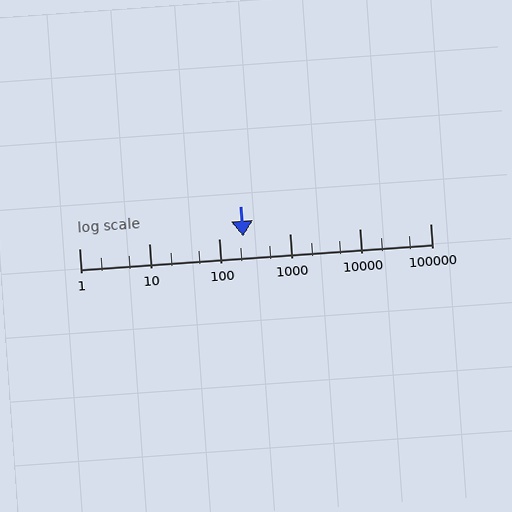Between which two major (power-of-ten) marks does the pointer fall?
The pointer is between 100 and 1000.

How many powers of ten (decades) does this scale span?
The scale spans 5 decades, from 1 to 100000.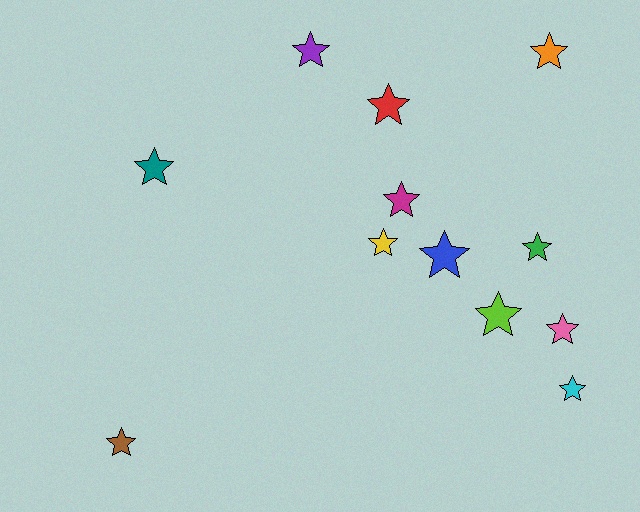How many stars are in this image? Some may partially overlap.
There are 12 stars.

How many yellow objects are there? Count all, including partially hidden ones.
There is 1 yellow object.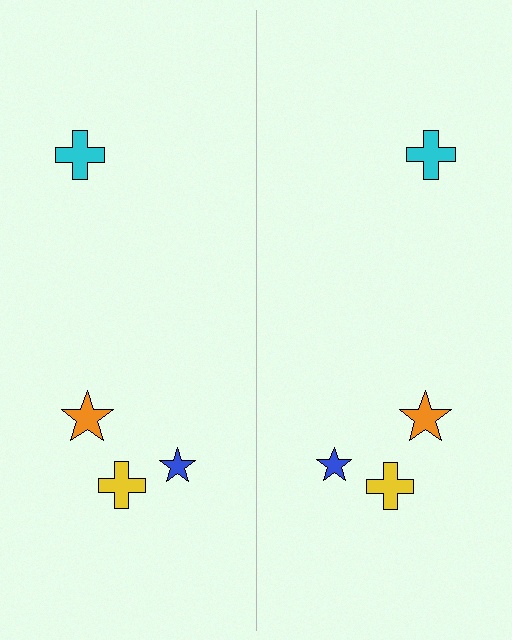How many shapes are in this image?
There are 8 shapes in this image.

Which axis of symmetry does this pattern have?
The pattern has a vertical axis of symmetry running through the center of the image.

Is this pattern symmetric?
Yes, this pattern has bilateral (reflection) symmetry.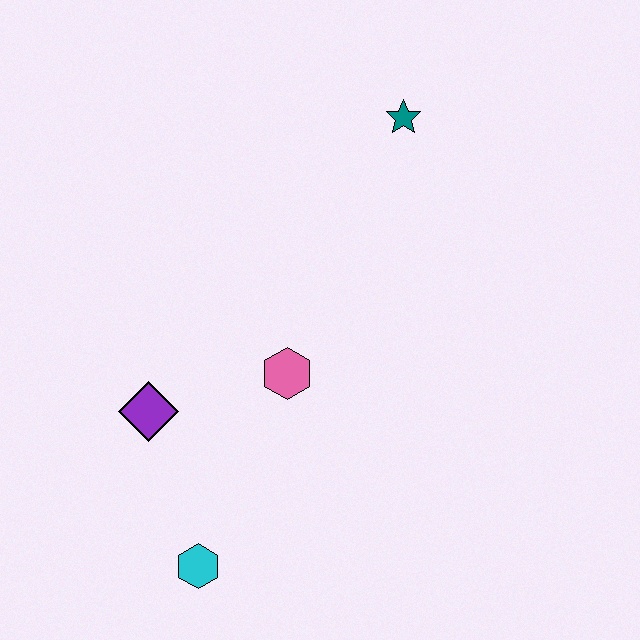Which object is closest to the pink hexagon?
The purple diamond is closest to the pink hexagon.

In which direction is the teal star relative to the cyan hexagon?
The teal star is above the cyan hexagon.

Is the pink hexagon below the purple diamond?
No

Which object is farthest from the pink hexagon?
The teal star is farthest from the pink hexagon.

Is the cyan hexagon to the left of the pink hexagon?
Yes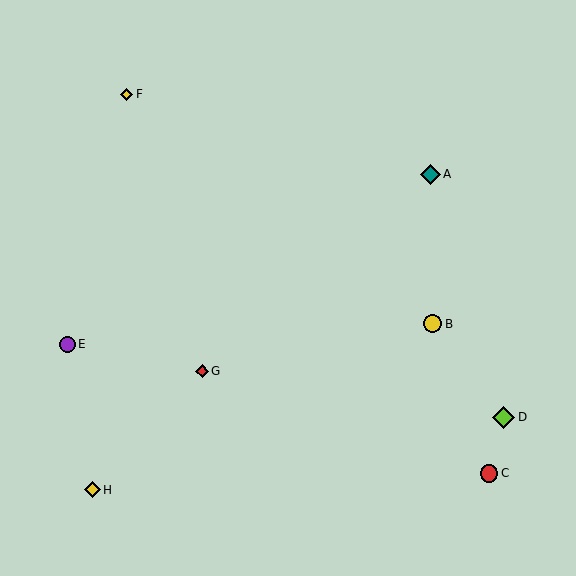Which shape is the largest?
The lime diamond (labeled D) is the largest.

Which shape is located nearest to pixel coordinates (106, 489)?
The yellow diamond (labeled H) at (92, 490) is nearest to that location.